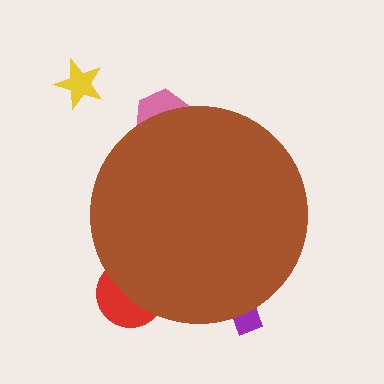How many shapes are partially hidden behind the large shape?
3 shapes are partially hidden.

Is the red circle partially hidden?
Yes, the red circle is partially hidden behind the brown circle.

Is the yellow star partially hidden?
No, the yellow star is fully visible.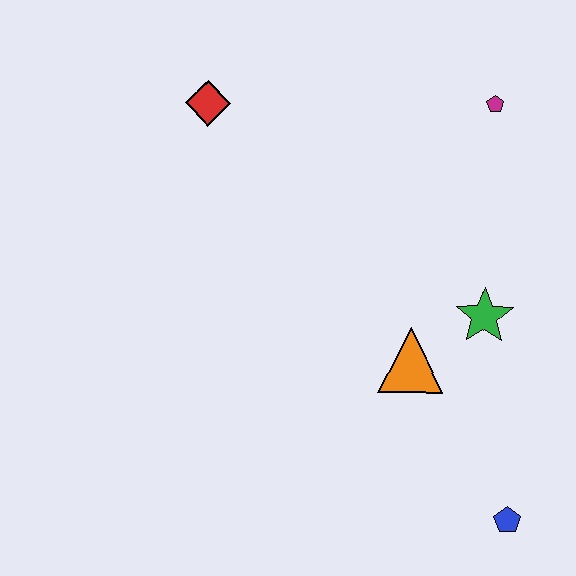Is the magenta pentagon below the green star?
No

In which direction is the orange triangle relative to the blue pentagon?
The orange triangle is above the blue pentagon.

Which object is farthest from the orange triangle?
The red diamond is farthest from the orange triangle.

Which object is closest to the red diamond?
The magenta pentagon is closest to the red diamond.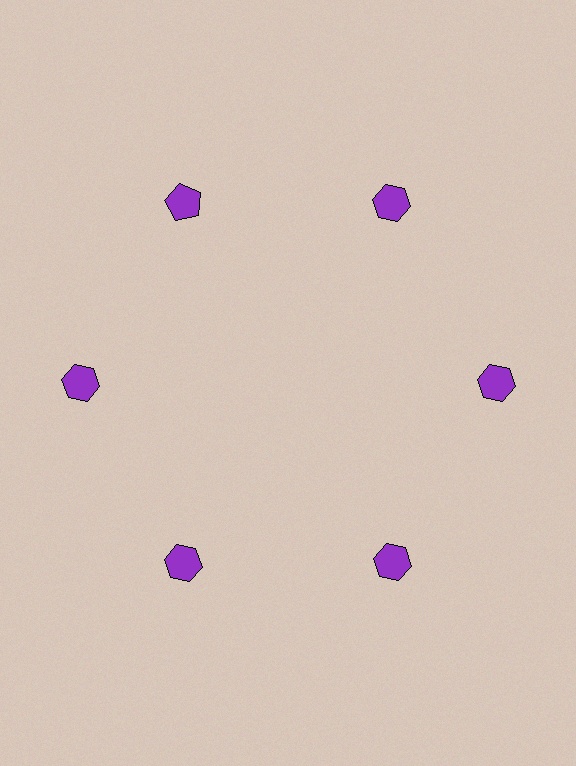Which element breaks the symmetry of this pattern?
The purple pentagon at roughly the 11 o'clock position breaks the symmetry. All other shapes are purple hexagons.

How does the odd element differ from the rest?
It has a different shape: pentagon instead of hexagon.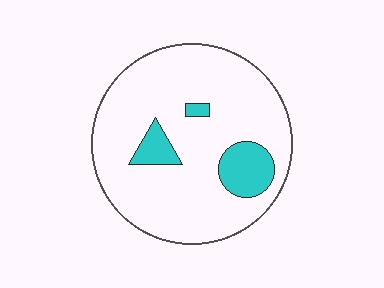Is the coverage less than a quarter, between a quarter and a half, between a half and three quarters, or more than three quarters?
Less than a quarter.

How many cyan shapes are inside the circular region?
3.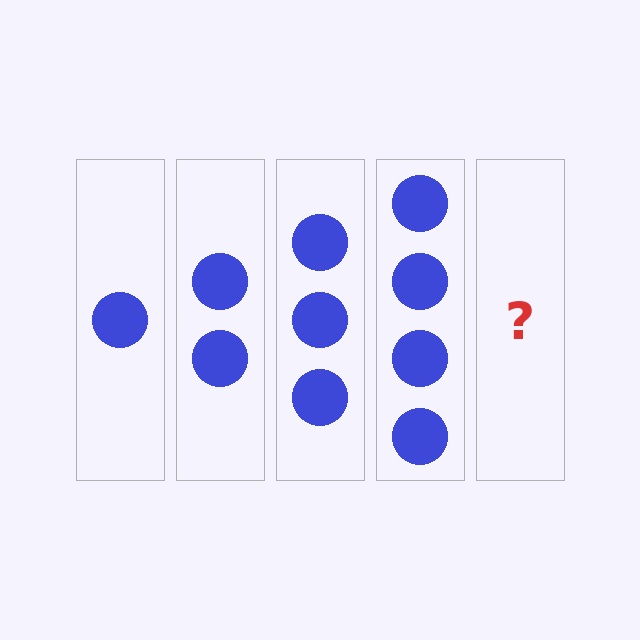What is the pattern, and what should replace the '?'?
The pattern is that each step adds one more circle. The '?' should be 5 circles.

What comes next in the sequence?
The next element should be 5 circles.